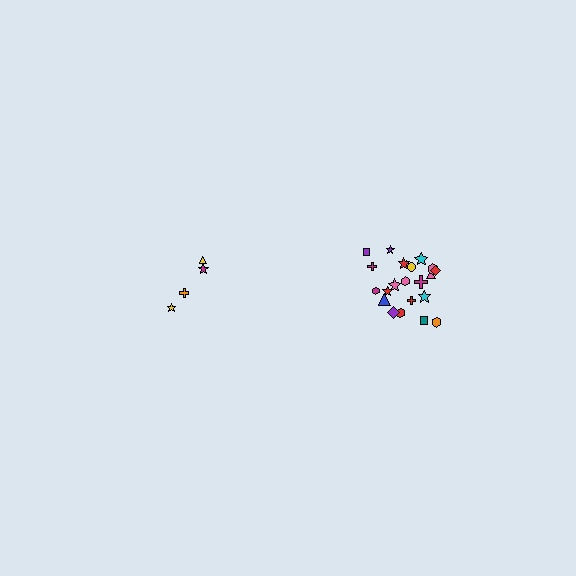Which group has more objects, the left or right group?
The right group.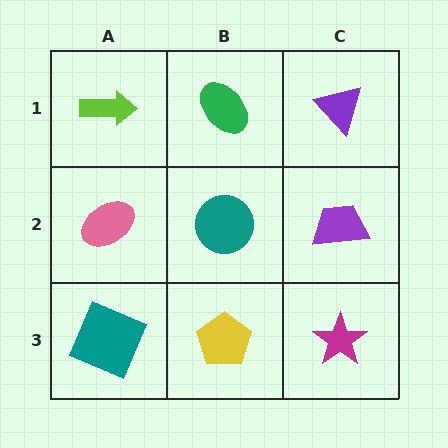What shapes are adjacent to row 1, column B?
A teal circle (row 2, column B), a lime arrow (row 1, column A), a purple triangle (row 1, column C).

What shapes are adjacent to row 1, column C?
A purple trapezoid (row 2, column C), a green ellipse (row 1, column B).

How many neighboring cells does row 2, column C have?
3.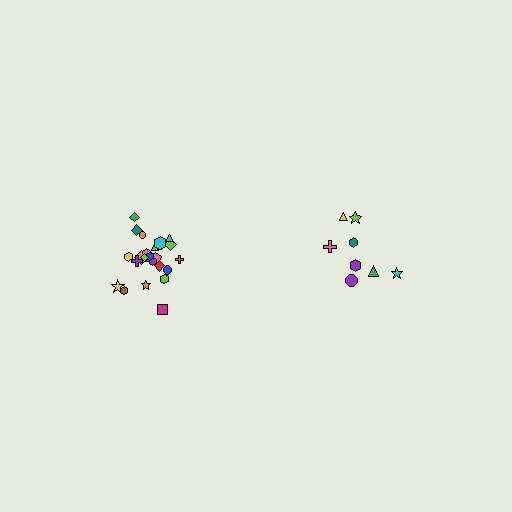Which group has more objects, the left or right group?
The left group.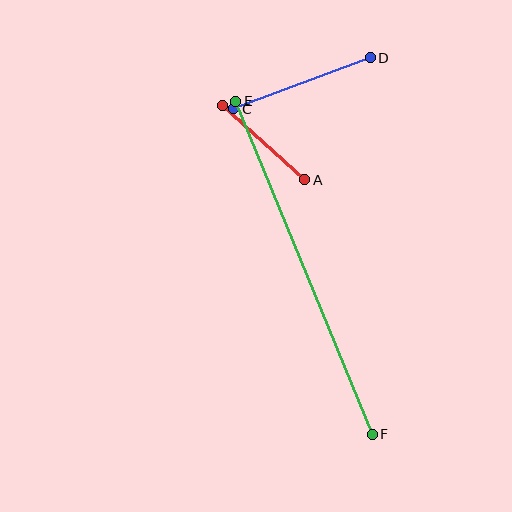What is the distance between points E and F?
The distance is approximately 360 pixels.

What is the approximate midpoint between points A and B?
The midpoint is at approximately (264, 143) pixels.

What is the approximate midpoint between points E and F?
The midpoint is at approximately (304, 268) pixels.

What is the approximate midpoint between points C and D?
The midpoint is at approximately (302, 83) pixels.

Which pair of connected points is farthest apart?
Points E and F are farthest apart.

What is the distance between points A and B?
The distance is approximately 111 pixels.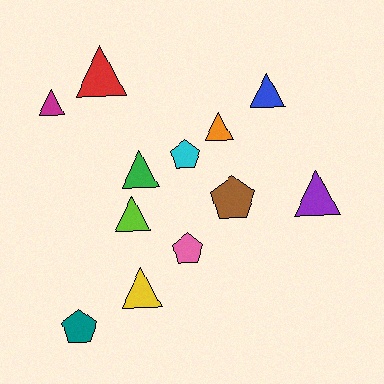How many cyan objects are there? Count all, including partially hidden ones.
There is 1 cyan object.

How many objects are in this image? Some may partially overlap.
There are 12 objects.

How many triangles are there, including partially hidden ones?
There are 8 triangles.